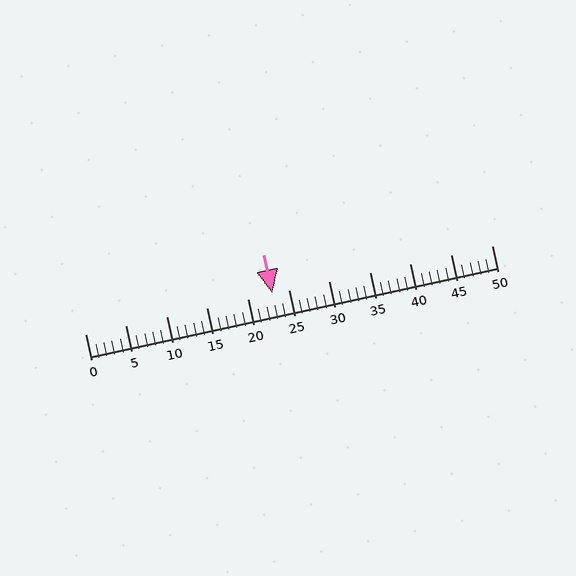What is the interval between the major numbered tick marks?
The major tick marks are spaced 5 units apart.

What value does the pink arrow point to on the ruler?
The pink arrow points to approximately 23.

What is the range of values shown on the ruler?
The ruler shows values from 0 to 50.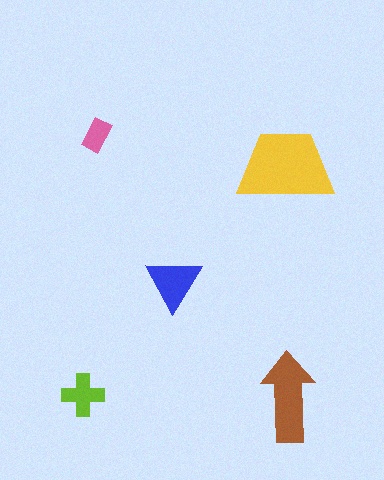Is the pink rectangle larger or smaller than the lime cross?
Smaller.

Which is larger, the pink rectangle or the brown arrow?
The brown arrow.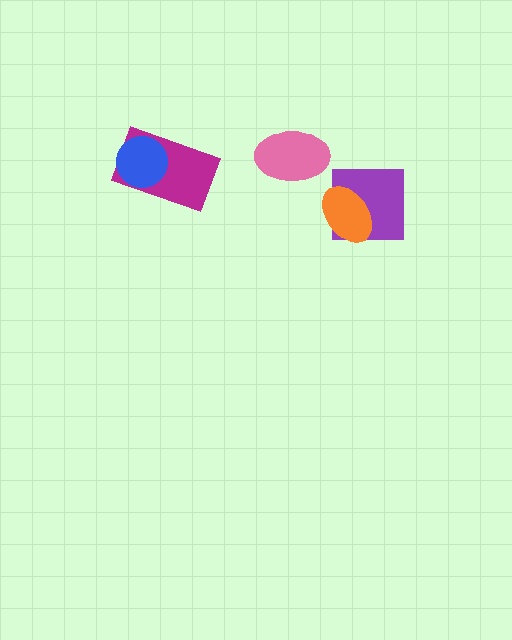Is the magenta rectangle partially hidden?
Yes, it is partially covered by another shape.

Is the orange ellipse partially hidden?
No, no other shape covers it.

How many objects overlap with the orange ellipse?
1 object overlaps with the orange ellipse.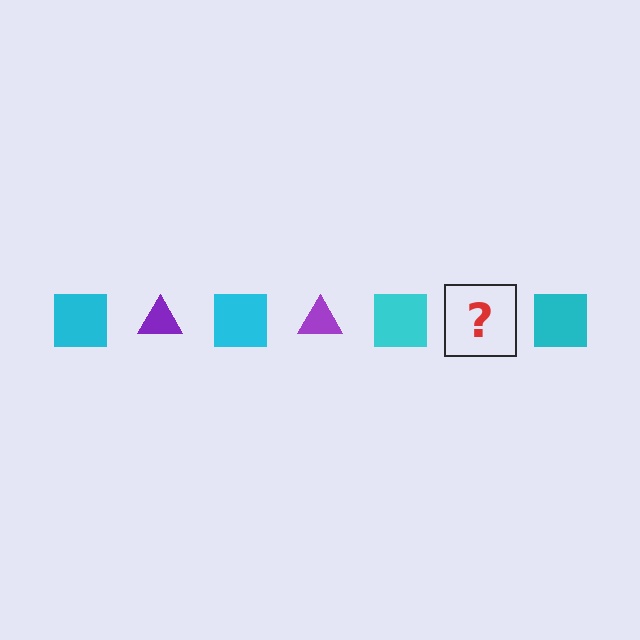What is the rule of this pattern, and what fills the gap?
The rule is that the pattern alternates between cyan square and purple triangle. The gap should be filled with a purple triangle.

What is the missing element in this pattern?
The missing element is a purple triangle.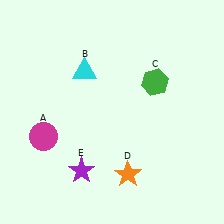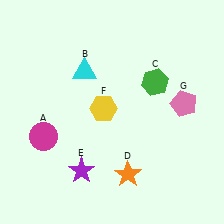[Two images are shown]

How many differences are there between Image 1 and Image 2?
There are 2 differences between the two images.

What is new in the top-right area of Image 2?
A pink pentagon (G) was added in the top-right area of Image 2.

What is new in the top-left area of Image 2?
A yellow hexagon (F) was added in the top-left area of Image 2.